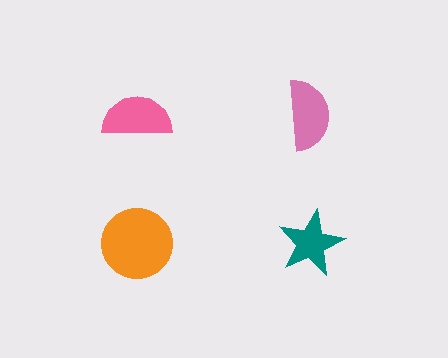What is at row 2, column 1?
An orange circle.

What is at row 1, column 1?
A pink semicircle.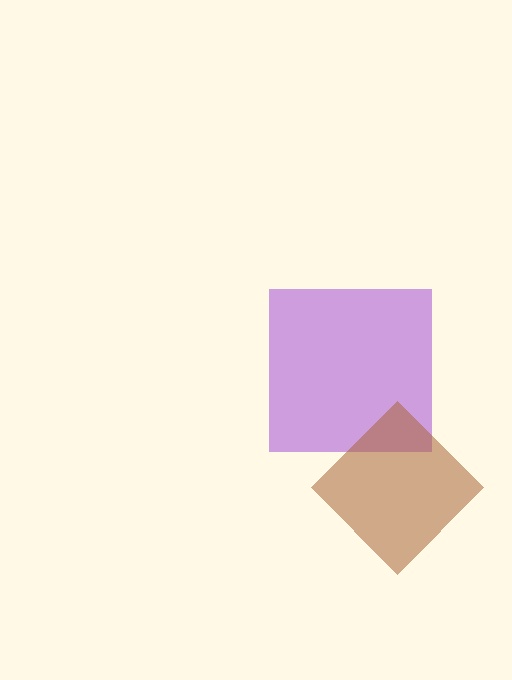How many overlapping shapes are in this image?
There are 2 overlapping shapes in the image.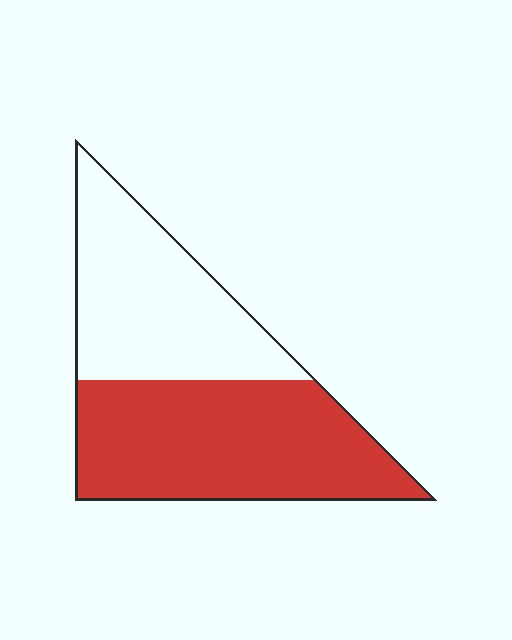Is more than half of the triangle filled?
Yes.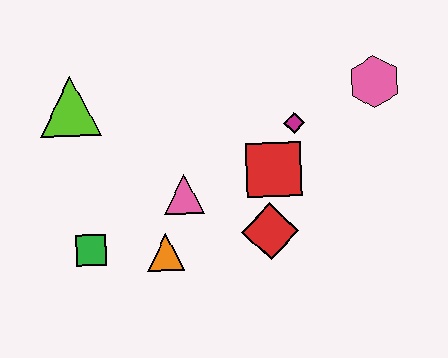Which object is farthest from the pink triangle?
The pink hexagon is farthest from the pink triangle.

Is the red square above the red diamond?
Yes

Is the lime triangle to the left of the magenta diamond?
Yes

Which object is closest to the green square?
The orange triangle is closest to the green square.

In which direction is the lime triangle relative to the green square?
The lime triangle is above the green square.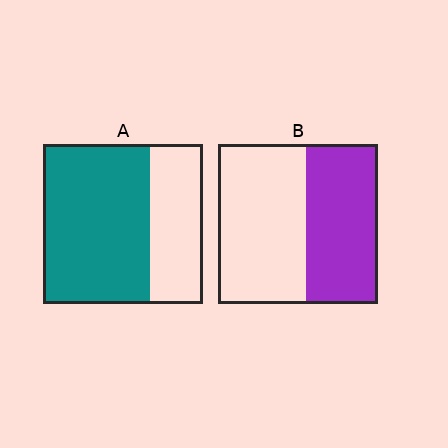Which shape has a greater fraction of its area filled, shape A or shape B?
Shape A.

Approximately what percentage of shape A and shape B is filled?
A is approximately 65% and B is approximately 45%.